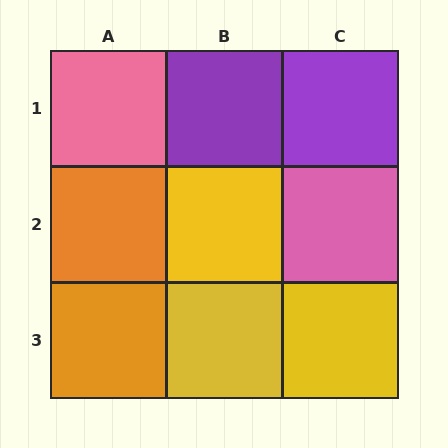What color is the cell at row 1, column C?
Purple.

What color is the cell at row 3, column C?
Yellow.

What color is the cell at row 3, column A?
Orange.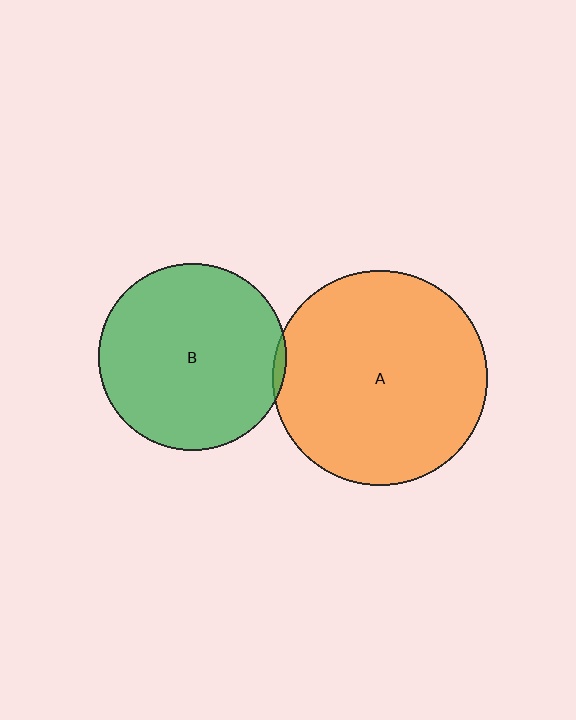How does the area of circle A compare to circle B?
Approximately 1.3 times.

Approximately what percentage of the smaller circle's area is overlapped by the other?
Approximately 5%.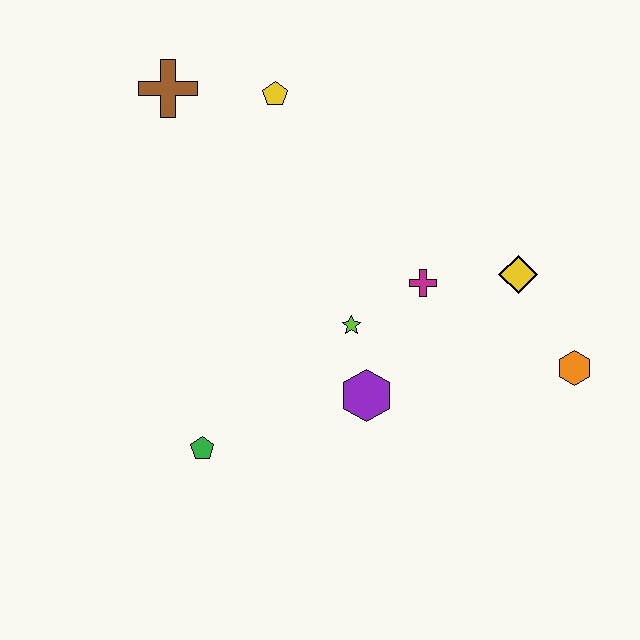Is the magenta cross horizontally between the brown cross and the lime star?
No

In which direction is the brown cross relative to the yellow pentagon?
The brown cross is to the left of the yellow pentagon.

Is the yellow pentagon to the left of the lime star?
Yes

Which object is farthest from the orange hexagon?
The brown cross is farthest from the orange hexagon.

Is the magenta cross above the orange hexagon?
Yes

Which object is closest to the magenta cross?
The lime star is closest to the magenta cross.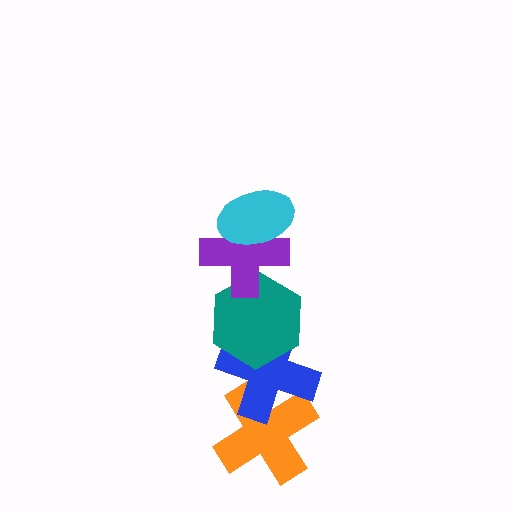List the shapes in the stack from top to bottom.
From top to bottom: the cyan ellipse, the purple cross, the teal hexagon, the blue cross, the orange cross.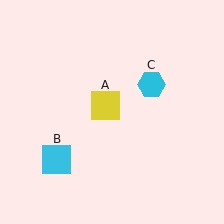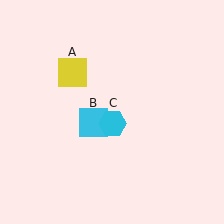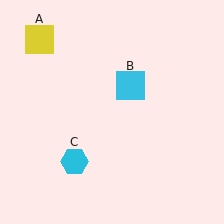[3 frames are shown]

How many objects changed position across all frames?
3 objects changed position: yellow square (object A), cyan square (object B), cyan hexagon (object C).